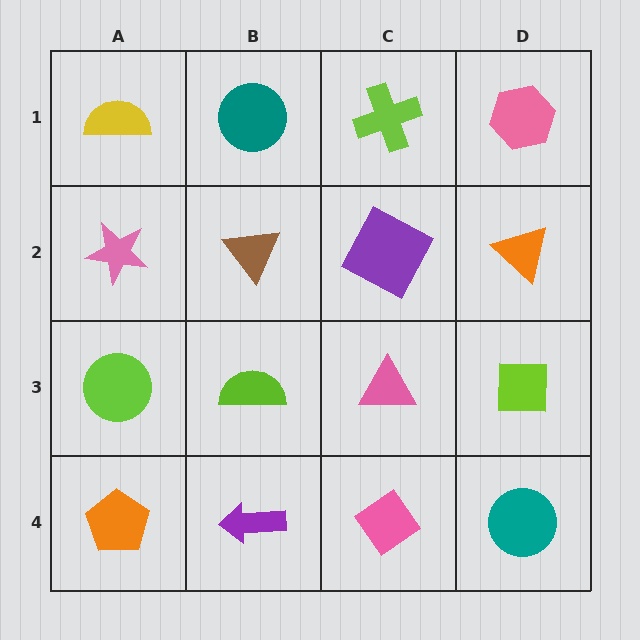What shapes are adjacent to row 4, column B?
A lime semicircle (row 3, column B), an orange pentagon (row 4, column A), a pink diamond (row 4, column C).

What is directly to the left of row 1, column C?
A teal circle.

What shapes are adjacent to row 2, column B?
A teal circle (row 1, column B), a lime semicircle (row 3, column B), a pink star (row 2, column A), a purple square (row 2, column C).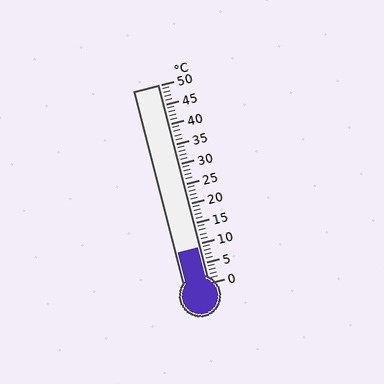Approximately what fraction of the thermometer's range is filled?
The thermometer is filled to approximately 20% of its range.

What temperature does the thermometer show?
The thermometer shows approximately 9°C.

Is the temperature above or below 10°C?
The temperature is below 10°C.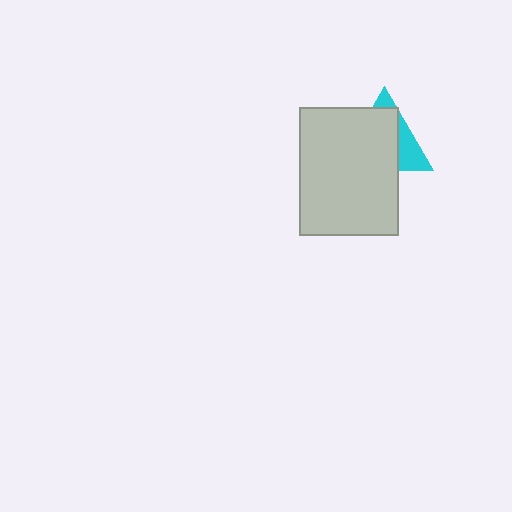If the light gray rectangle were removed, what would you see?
You would see the complete cyan triangle.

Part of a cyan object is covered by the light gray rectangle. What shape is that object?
It is a triangle.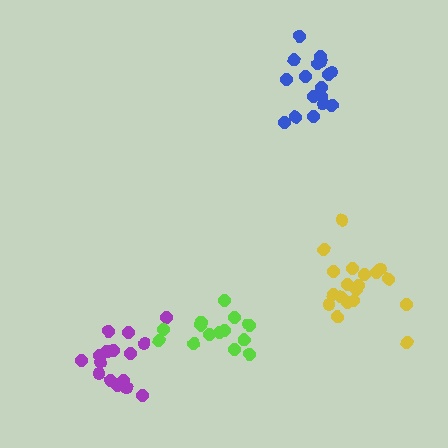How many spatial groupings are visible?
There are 4 spatial groupings.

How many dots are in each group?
Group 1: 17 dots, Group 2: 19 dots, Group 3: 16 dots, Group 4: 15 dots (67 total).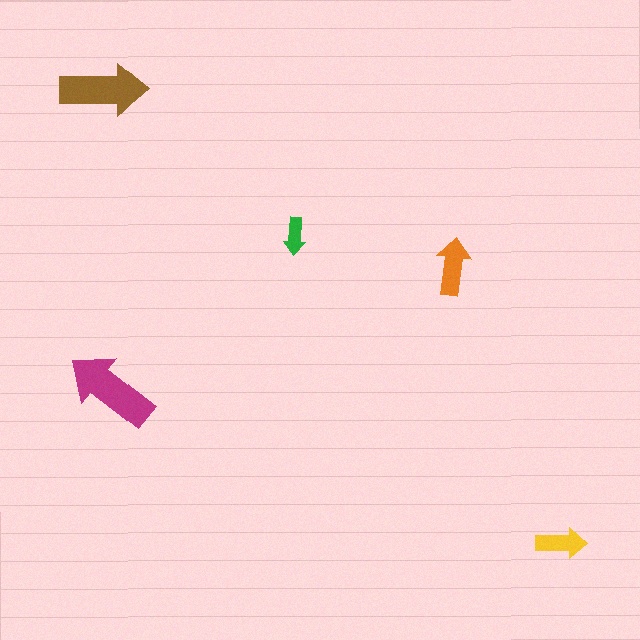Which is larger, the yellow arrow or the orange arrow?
The orange one.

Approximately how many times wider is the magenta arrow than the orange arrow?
About 1.5 times wider.